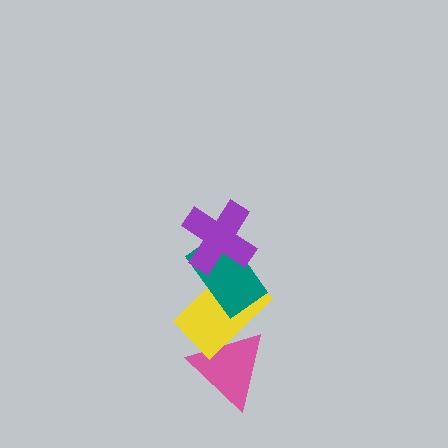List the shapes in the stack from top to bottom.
From top to bottom: the purple cross, the teal rectangle, the yellow rectangle, the pink triangle.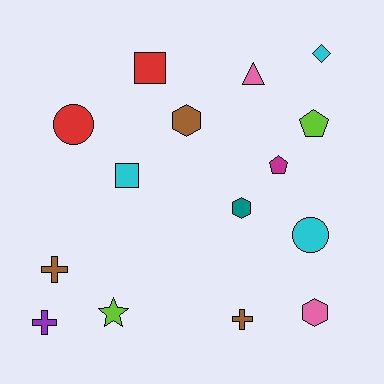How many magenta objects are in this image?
There is 1 magenta object.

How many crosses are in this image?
There are 3 crosses.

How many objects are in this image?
There are 15 objects.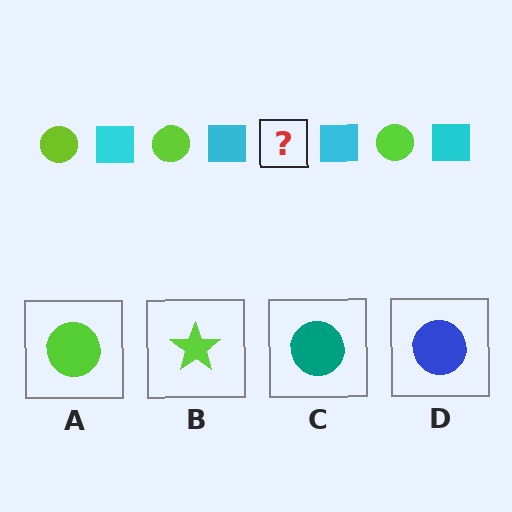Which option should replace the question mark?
Option A.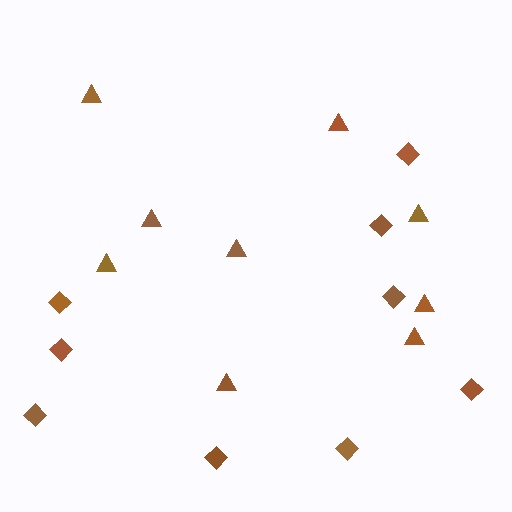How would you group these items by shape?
There are 2 groups: one group of diamonds (9) and one group of triangles (9).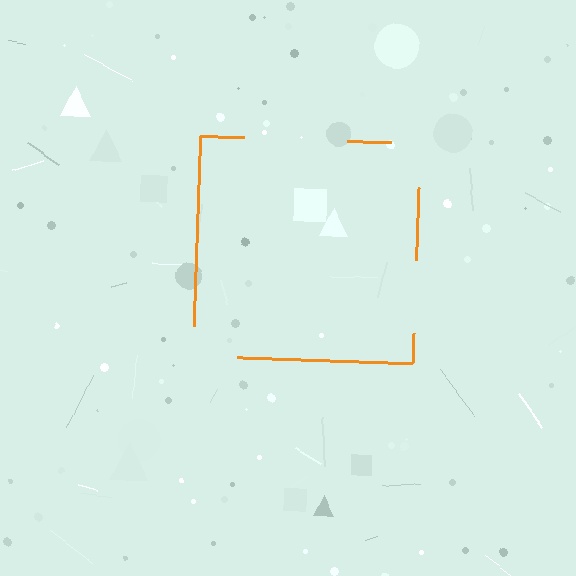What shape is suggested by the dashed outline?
The dashed outline suggests a square.